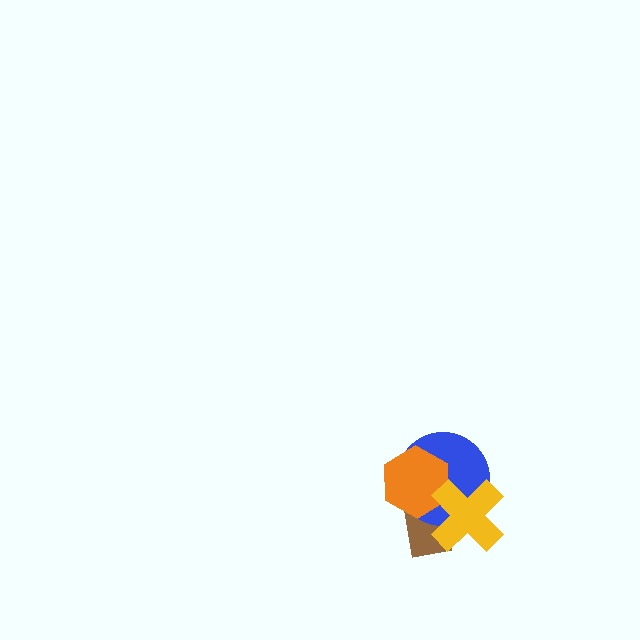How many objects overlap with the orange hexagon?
3 objects overlap with the orange hexagon.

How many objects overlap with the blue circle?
3 objects overlap with the blue circle.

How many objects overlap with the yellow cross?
3 objects overlap with the yellow cross.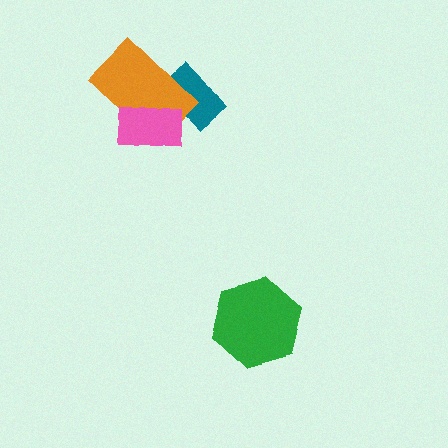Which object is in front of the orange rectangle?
The pink rectangle is in front of the orange rectangle.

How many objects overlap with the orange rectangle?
2 objects overlap with the orange rectangle.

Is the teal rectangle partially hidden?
Yes, it is partially covered by another shape.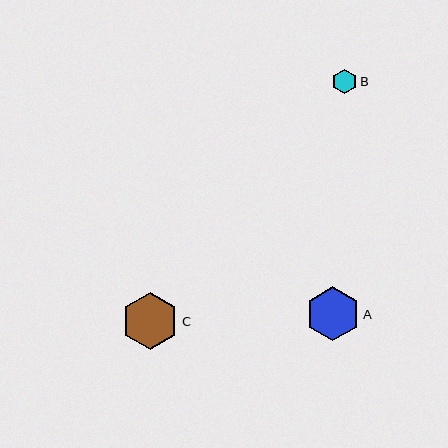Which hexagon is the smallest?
Hexagon B is the smallest with a size of approximately 25 pixels.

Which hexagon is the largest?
Hexagon C is the largest with a size of approximately 57 pixels.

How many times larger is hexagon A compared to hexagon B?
Hexagon A is approximately 2.2 times the size of hexagon B.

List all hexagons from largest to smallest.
From largest to smallest: C, A, B.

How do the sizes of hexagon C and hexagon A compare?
Hexagon C and hexagon A are approximately the same size.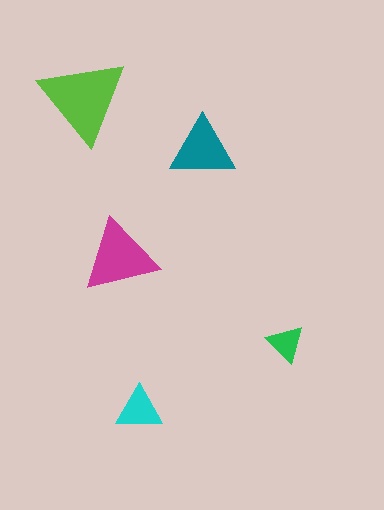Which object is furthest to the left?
The lime triangle is leftmost.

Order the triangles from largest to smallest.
the lime one, the magenta one, the teal one, the cyan one, the green one.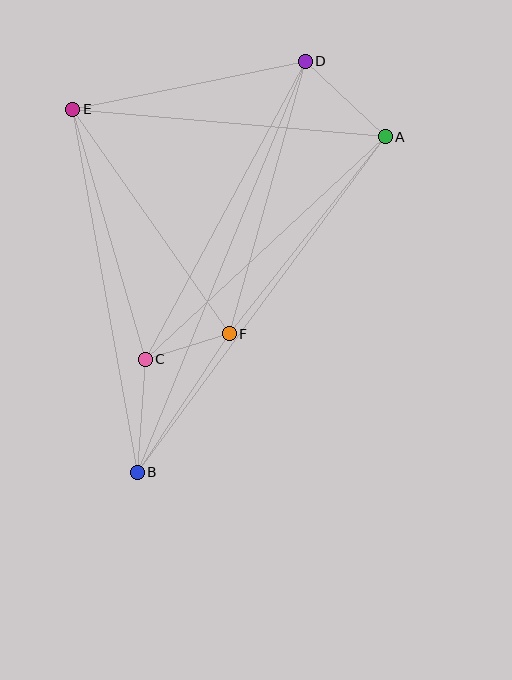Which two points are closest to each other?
Points C and F are closest to each other.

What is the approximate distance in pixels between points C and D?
The distance between C and D is approximately 338 pixels.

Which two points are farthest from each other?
Points B and D are farthest from each other.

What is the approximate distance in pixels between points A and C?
The distance between A and C is approximately 327 pixels.